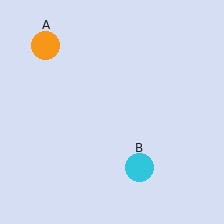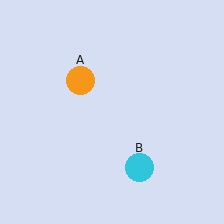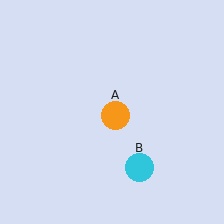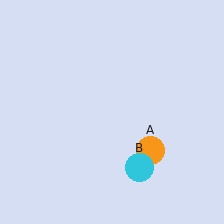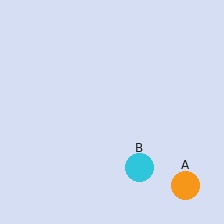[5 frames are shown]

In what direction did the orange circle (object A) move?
The orange circle (object A) moved down and to the right.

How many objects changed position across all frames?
1 object changed position: orange circle (object A).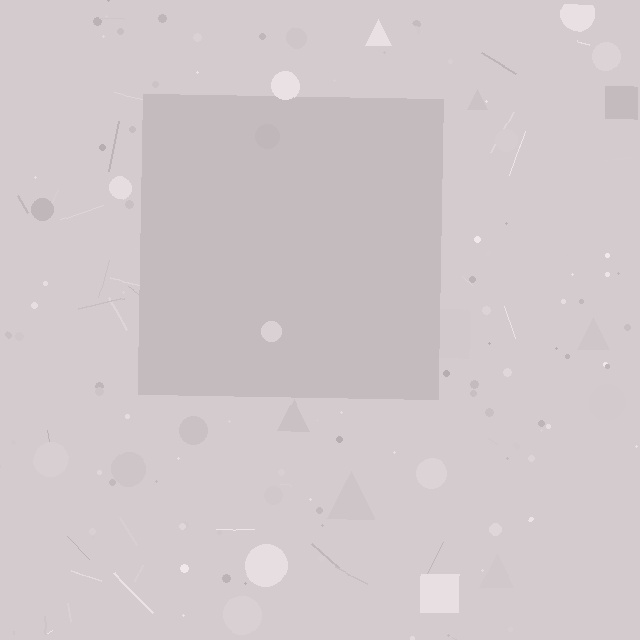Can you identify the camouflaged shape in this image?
The camouflaged shape is a square.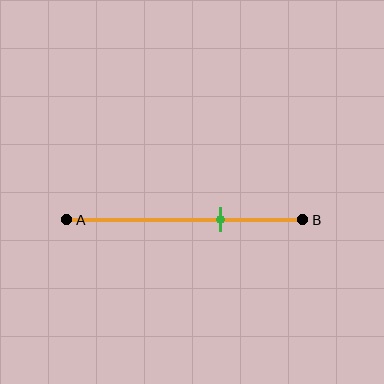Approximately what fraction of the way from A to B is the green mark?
The green mark is approximately 65% of the way from A to B.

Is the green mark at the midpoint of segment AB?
No, the mark is at about 65% from A, not at the 50% midpoint.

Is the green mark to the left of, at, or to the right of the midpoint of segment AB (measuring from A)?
The green mark is to the right of the midpoint of segment AB.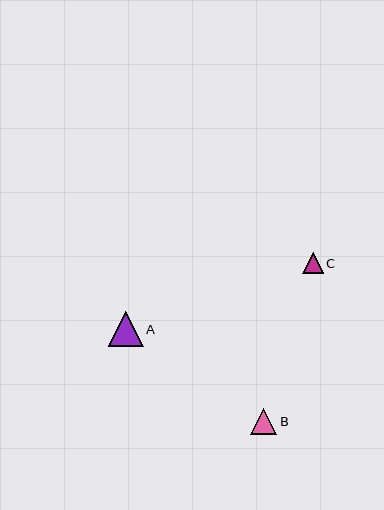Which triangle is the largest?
Triangle A is the largest with a size of approximately 35 pixels.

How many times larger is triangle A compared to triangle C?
Triangle A is approximately 1.7 times the size of triangle C.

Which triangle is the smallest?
Triangle C is the smallest with a size of approximately 21 pixels.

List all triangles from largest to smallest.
From largest to smallest: A, B, C.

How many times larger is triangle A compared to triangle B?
Triangle A is approximately 1.4 times the size of triangle B.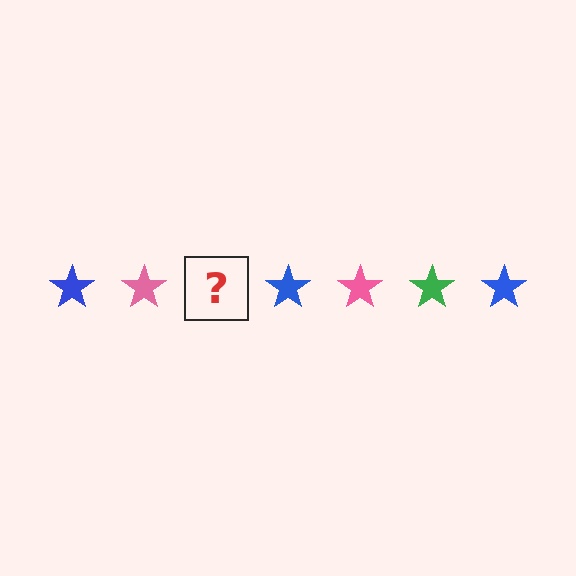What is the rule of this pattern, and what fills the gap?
The rule is that the pattern cycles through blue, pink, green stars. The gap should be filled with a green star.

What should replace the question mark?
The question mark should be replaced with a green star.